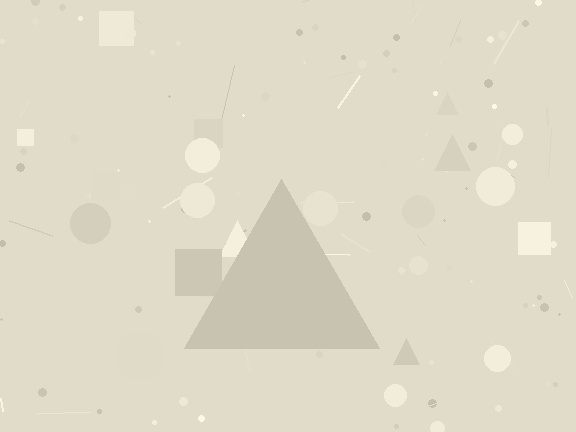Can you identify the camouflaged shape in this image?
The camouflaged shape is a triangle.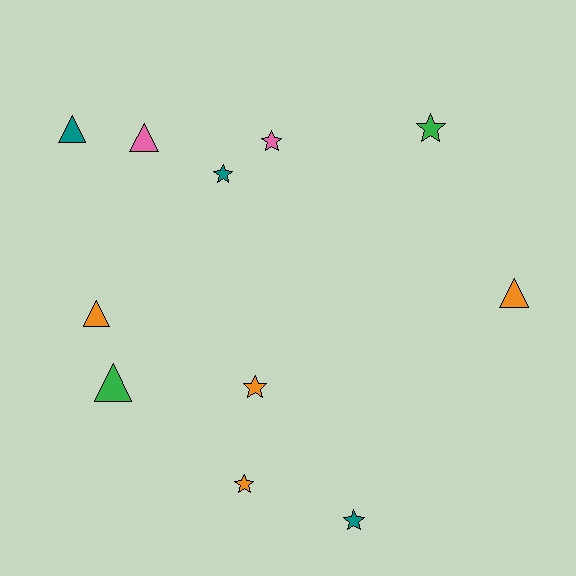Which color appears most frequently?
Orange, with 4 objects.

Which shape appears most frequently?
Star, with 6 objects.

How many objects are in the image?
There are 11 objects.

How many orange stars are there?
There are 2 orange stars.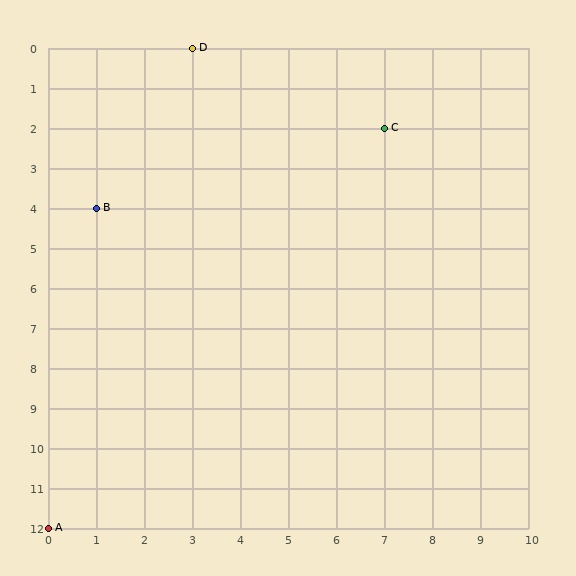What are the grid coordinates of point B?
Point B is at grid coordinates (1, 4).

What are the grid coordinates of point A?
Point A is at grid coordinates (0, 12).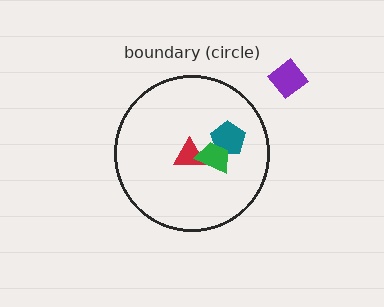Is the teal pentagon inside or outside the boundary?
Inside.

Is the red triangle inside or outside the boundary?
Inside.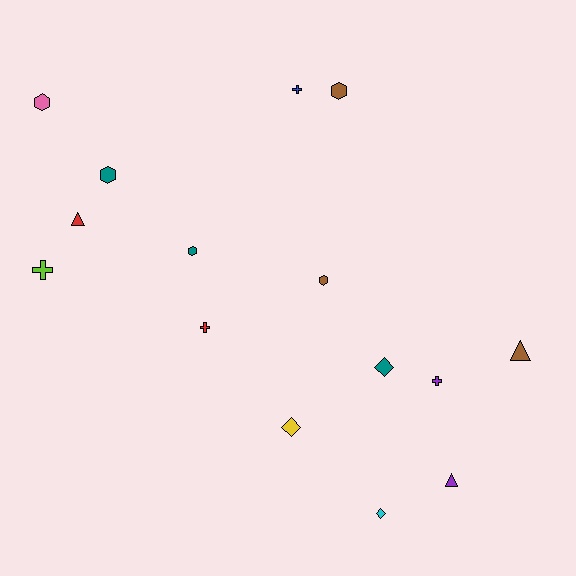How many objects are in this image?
There are 15 objects.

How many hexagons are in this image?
There are 5 hexagons.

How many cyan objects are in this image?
There is 1 cyan object.